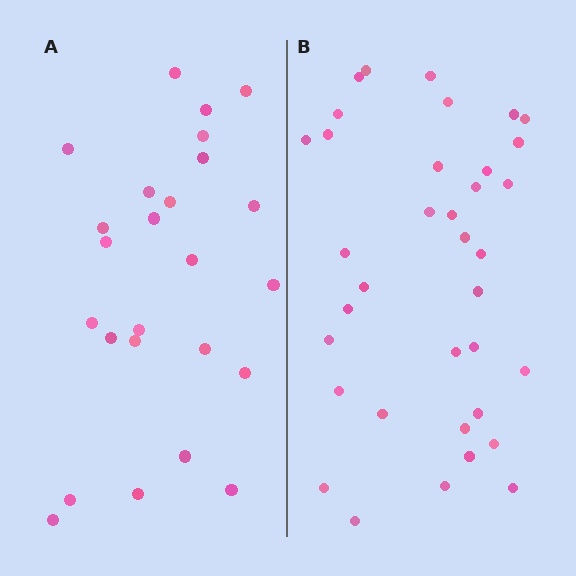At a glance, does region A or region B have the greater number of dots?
Region B (the right region) has more dots.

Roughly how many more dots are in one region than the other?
Region B has roughly 12 or so more dots than region A.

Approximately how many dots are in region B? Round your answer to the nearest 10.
About 40 dots. (The exact count is 36, which rounds to 40.)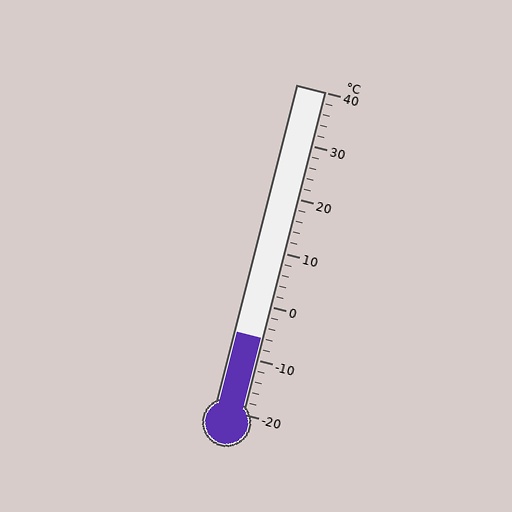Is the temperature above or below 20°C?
The temperature is below 20°C.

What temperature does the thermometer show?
The thermometer shows approximately -6°C.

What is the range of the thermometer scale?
The thermometer scale ranges from -20°C to 40°C.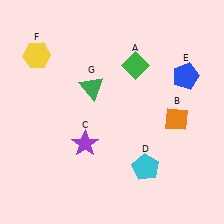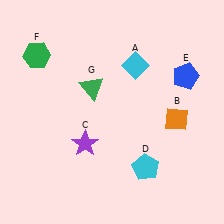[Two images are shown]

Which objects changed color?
A changed from green to cyan. F changed from yellow to green.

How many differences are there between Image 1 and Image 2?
There are 2 differences between the two images.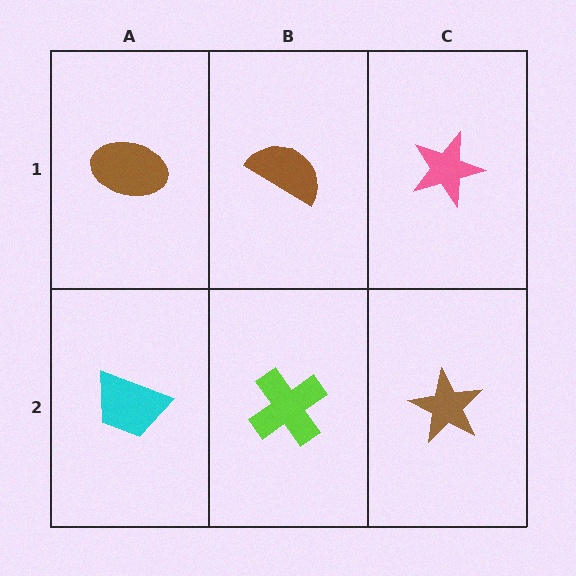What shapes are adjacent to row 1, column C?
A brown star (row 2, column C), a brown semicircle (row 1, column B).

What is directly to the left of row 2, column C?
A lime cross.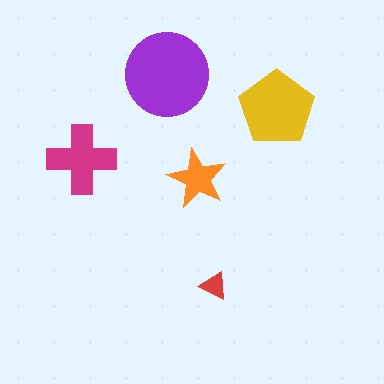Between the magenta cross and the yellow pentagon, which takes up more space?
The yellow pentagon.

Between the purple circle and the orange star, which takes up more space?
The purple circle.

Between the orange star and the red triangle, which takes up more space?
The orange star.